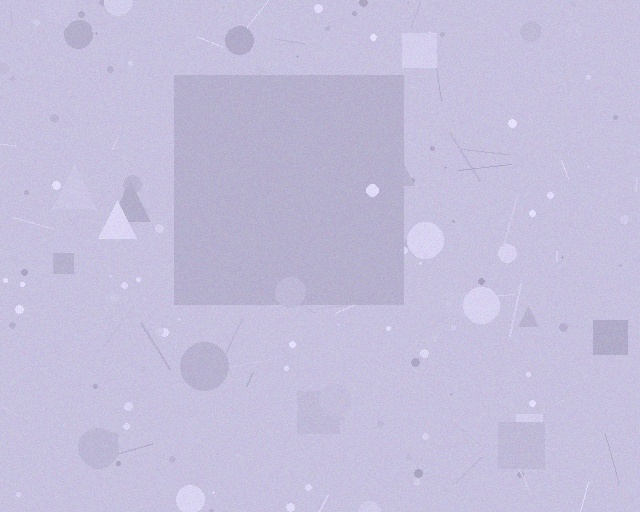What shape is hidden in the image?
A square is hidden in the image.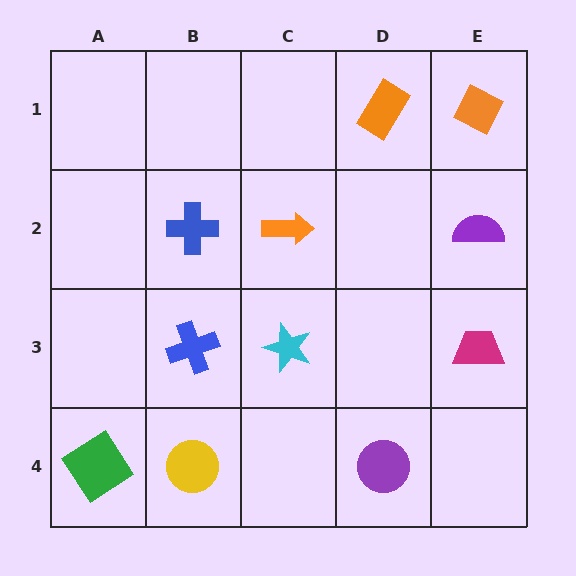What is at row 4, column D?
A purple circle.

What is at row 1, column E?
An orange diamond.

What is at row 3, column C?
A cyan star.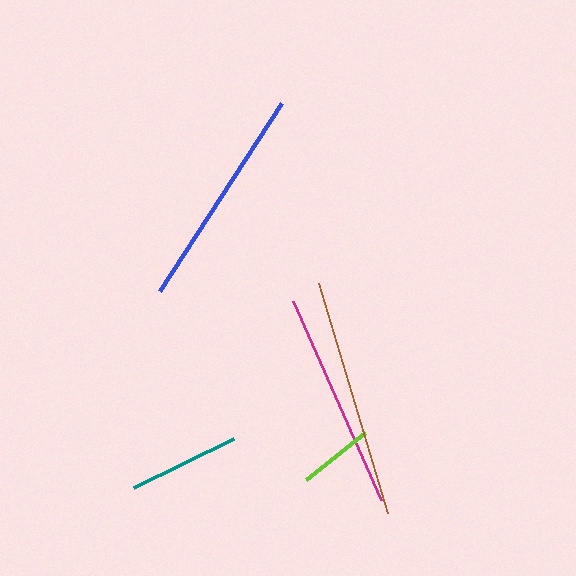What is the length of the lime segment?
The lime segment is approximately 75 pixels long.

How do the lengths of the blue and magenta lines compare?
The blue and magenta lines are approximately the same length.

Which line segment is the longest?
The brown line is the longest at approximately 240 pixels.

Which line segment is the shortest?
The lime line is the shortest at approximately 75 pixels.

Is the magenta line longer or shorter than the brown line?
The brown line is longer than the magenta line.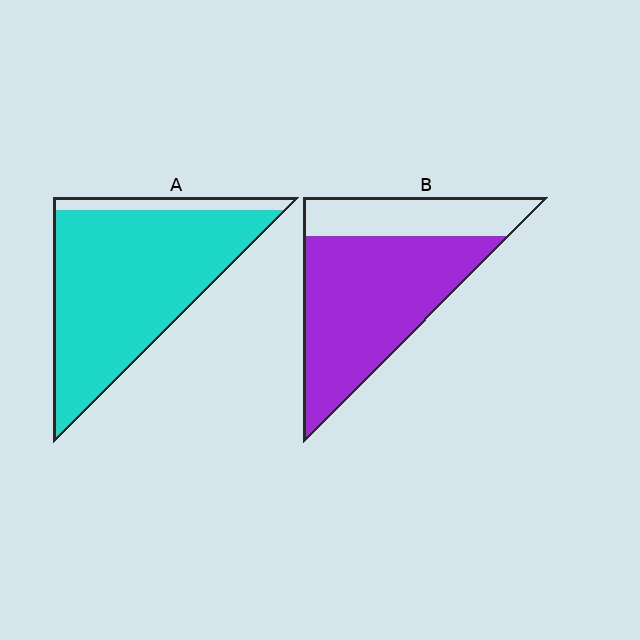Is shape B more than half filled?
Yes.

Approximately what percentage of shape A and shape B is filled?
A is approximately 90% and B is approximately 70%.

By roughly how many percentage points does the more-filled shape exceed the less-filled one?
By roughly 20 percentage points (A over B).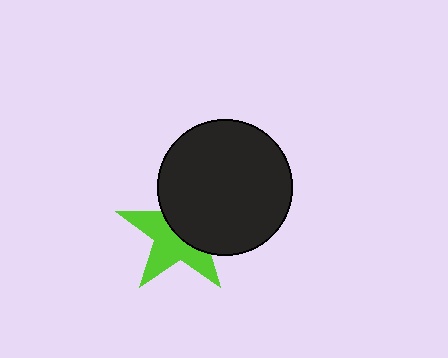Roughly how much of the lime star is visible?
About half of it is visible (roughly 52%).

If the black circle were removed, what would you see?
You would see the complete lime star.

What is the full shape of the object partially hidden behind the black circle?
The partially hidden object is a lime star.